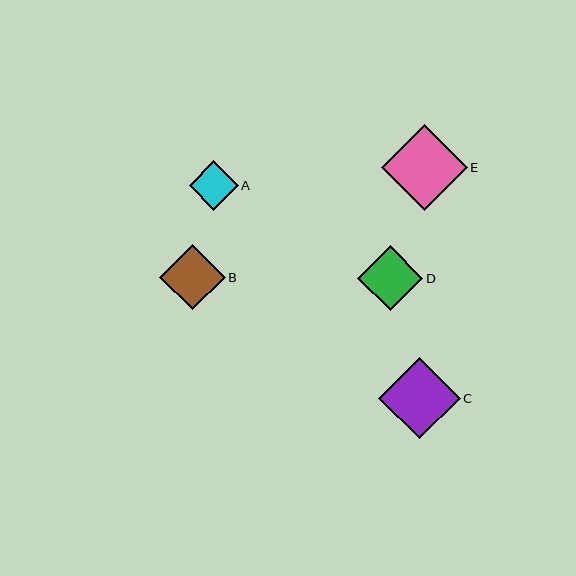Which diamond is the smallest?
Diamond A is the smallest with a size of approximately 49 pixels.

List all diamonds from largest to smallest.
From largest to smallest: E, C, B, D, A.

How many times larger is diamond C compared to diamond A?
Diamond C is approximately 1.7 times the size of diamond A.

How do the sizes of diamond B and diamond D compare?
Diamond B and diamond D are approximately the same size.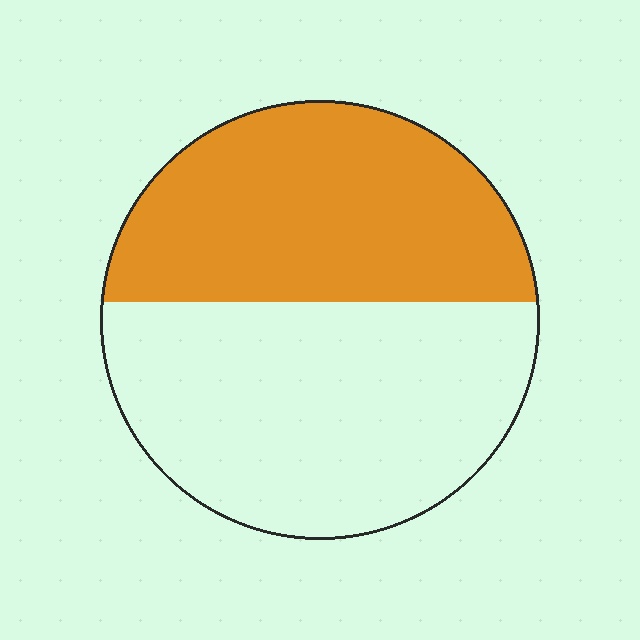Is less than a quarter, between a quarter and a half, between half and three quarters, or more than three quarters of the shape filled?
Between a quarter and a half.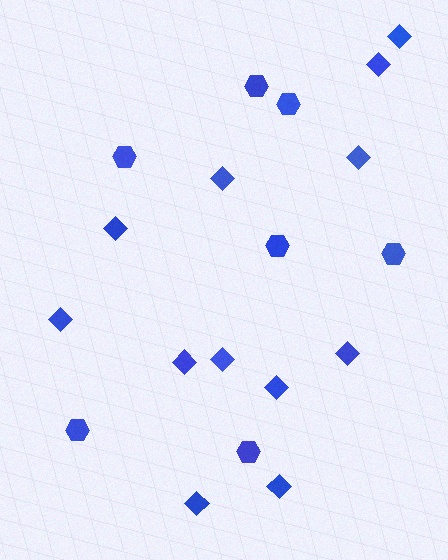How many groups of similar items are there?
There are 2 groups: one group of diamonds (12) and one group of hexagons (7).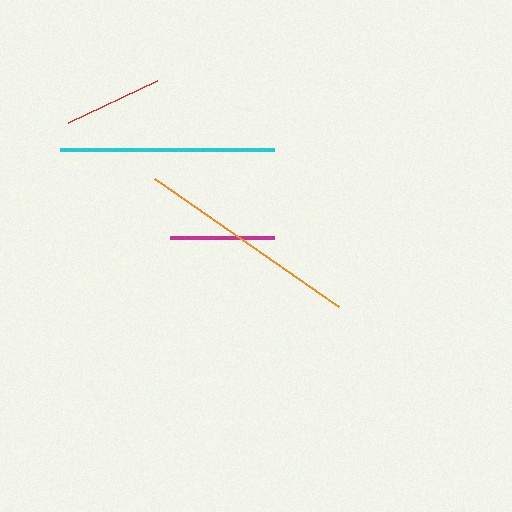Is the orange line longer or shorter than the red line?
The orange line is longer than the red line.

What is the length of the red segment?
The red segment is approximately 99 pixels long.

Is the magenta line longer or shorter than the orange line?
The orange line is longer than the magenta line.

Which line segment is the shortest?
The red line is the shortest at approximately 99 pixels.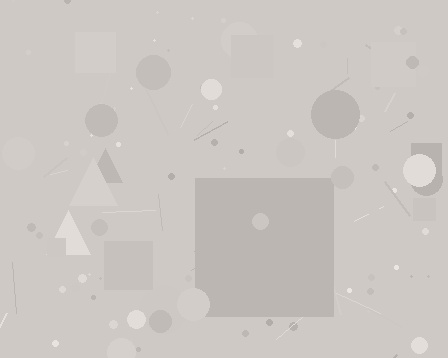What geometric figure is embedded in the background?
A square is embedded in the background.